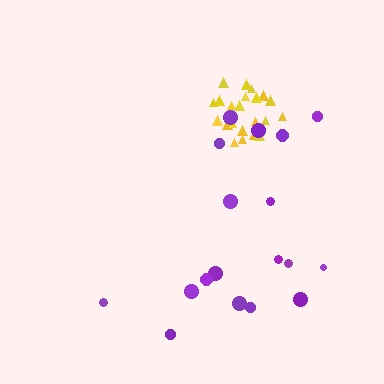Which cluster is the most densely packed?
Yellow.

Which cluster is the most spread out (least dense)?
Purple.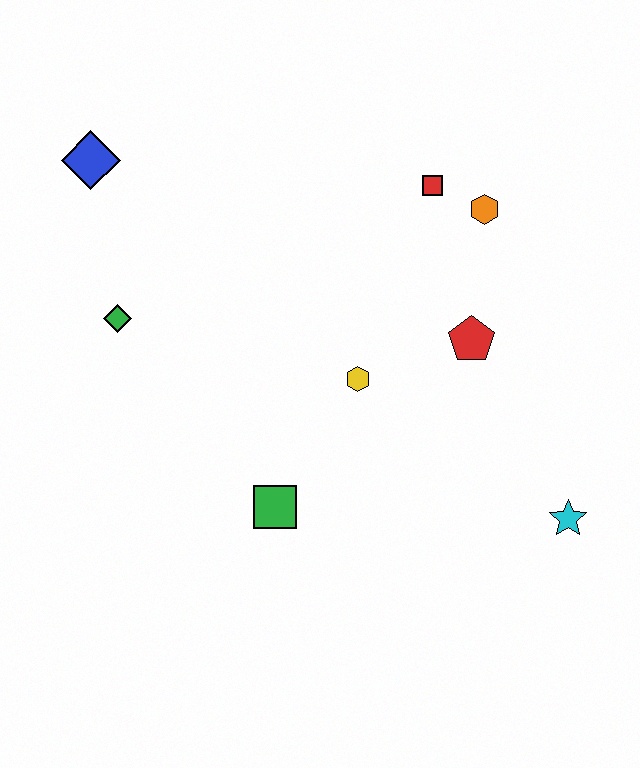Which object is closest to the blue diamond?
The green diamond is closest to the blue diamond.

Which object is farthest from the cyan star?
The blue diamond is farthest from the cyan star.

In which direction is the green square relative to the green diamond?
The green square is below the green diamond.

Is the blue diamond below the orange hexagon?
No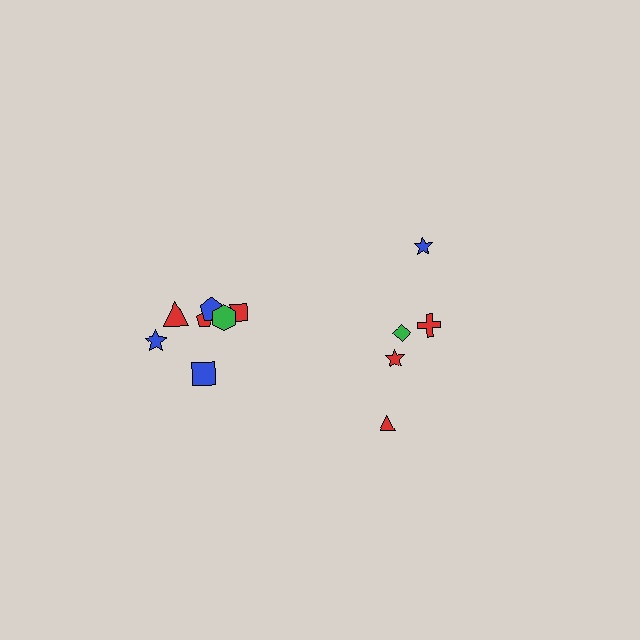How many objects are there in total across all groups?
There are 12 objects.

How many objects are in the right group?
There are 5 objects.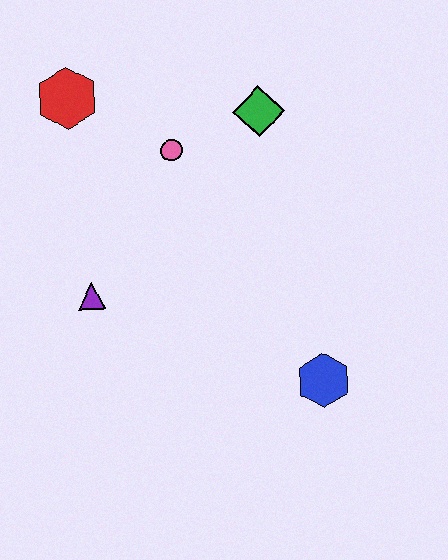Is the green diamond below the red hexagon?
Yes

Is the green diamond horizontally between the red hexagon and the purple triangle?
No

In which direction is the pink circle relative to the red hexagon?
The pink circle is to the right of the red hexagon.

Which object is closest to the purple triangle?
The pink circle is closest to the purple triangle.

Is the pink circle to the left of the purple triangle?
No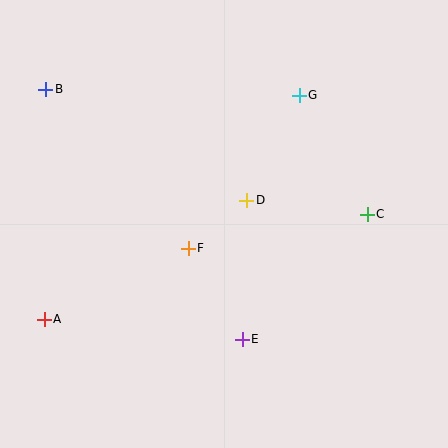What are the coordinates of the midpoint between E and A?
The midpoint between E and A is at (143, 329).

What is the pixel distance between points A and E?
The distance between A and E is 199 pixels.